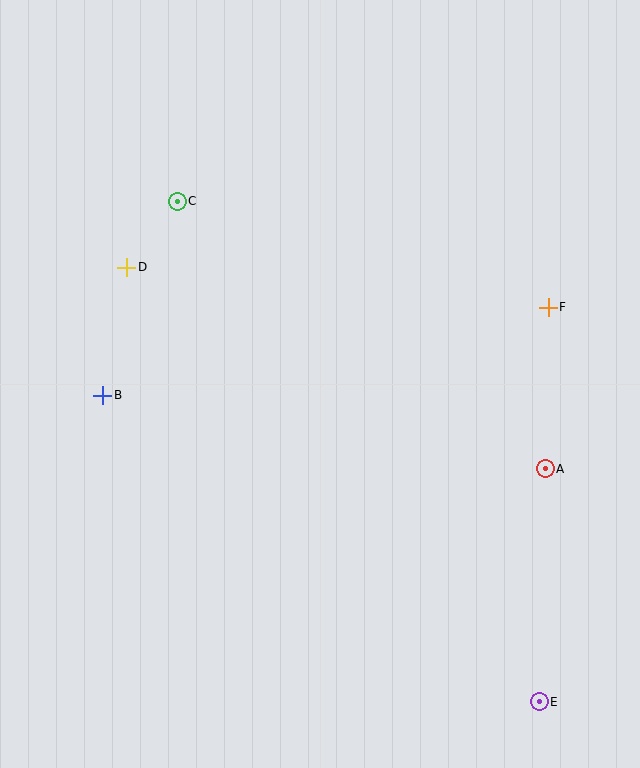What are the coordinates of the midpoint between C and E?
The midpoint between C and E is at (358, 452).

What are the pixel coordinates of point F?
Point F is at (548, 307).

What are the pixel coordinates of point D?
Point D is at (127, 267).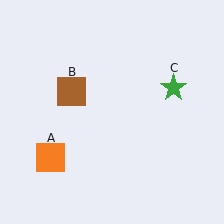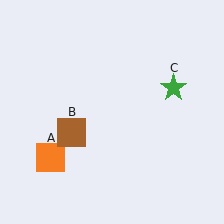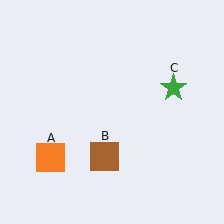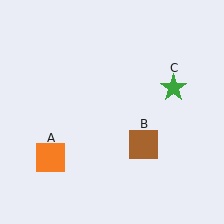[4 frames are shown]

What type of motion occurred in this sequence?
The brown square (object B) rotated counterclockwise around the center of the scene.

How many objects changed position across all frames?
1 object changed position: brown square (object B).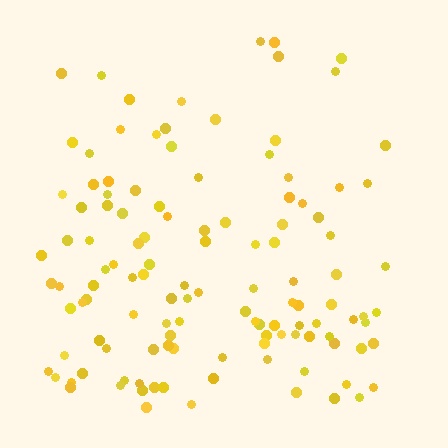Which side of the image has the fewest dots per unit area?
The top.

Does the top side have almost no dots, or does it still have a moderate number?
Still a moderate number, just noticeably fewer than the bottom.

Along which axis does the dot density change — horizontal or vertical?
Vertical.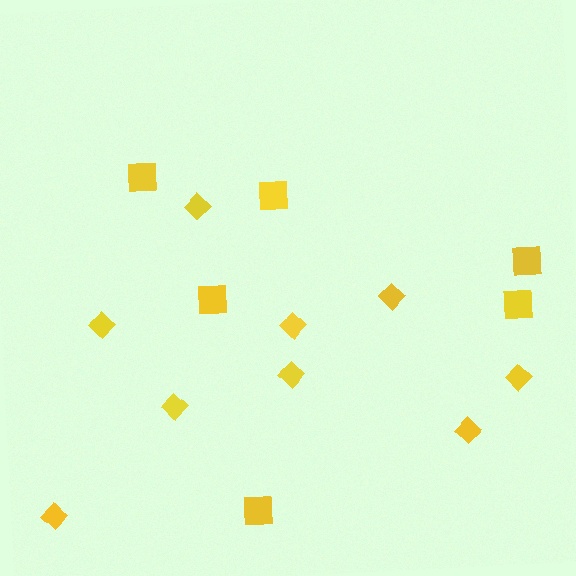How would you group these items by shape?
There are 2 groups: one group of diamonds (9) and one group of squares (6).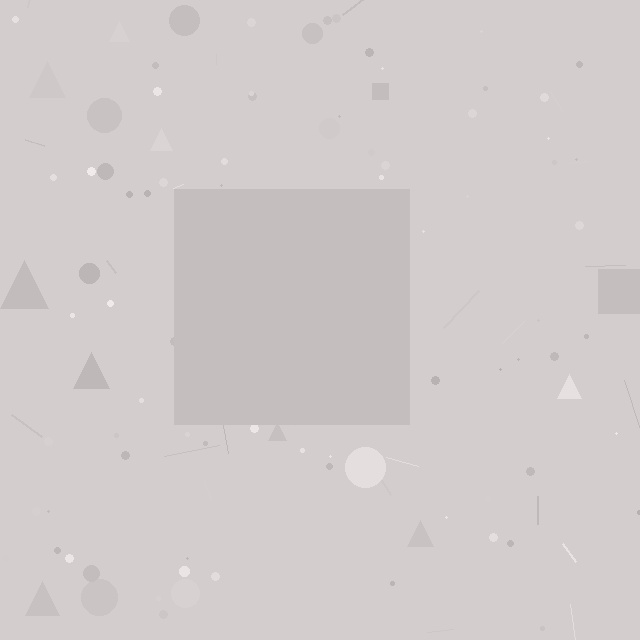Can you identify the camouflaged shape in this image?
The camouflaged shape is a square.